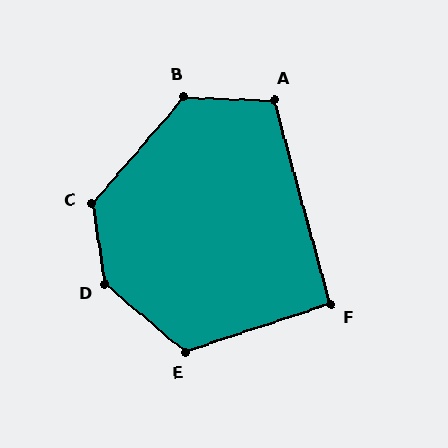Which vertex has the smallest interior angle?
F, at approximately 93 degrees.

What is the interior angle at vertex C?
Approximately 130 degrees (obtuse).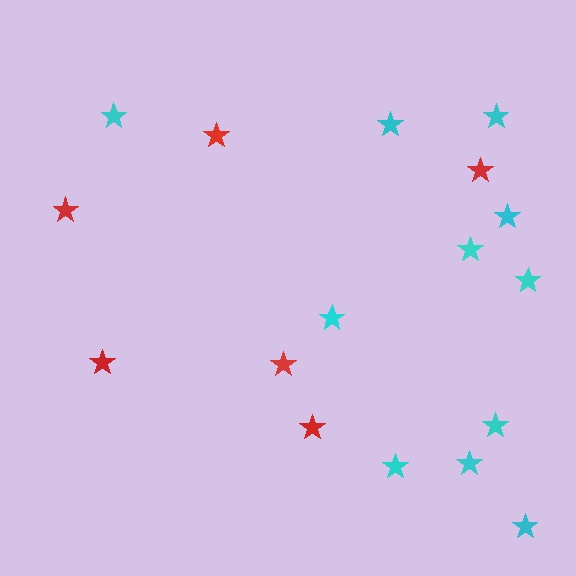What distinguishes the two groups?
There are 2 groups: one group of red stars (6) and one group of cyan stars (11).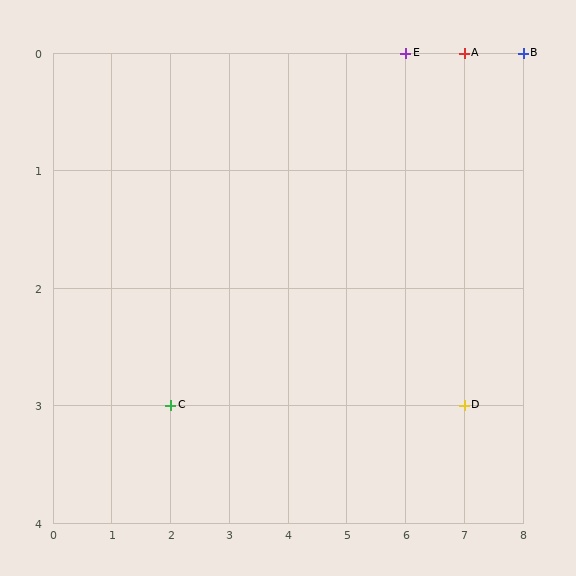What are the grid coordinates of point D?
Point D is at grid coordinates (7, 3).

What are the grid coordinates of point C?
Point C is at grid coordinates (2, 3).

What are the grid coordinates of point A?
Point A is at grid coordinates (7, 0).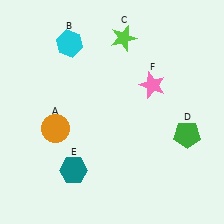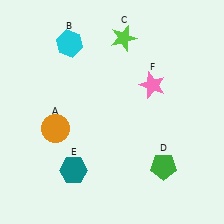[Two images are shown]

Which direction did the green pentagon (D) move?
The green pentagon (D) moved down.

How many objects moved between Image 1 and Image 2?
1 object moved between the two images.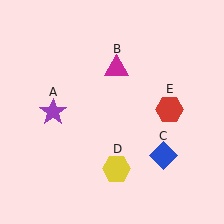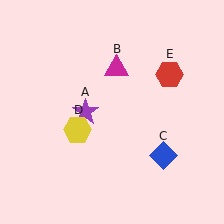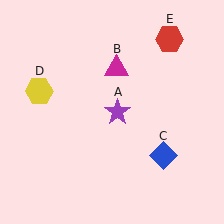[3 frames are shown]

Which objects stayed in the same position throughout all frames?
Magenta triangle (object B) and blue diamond (object C) remained stationary.